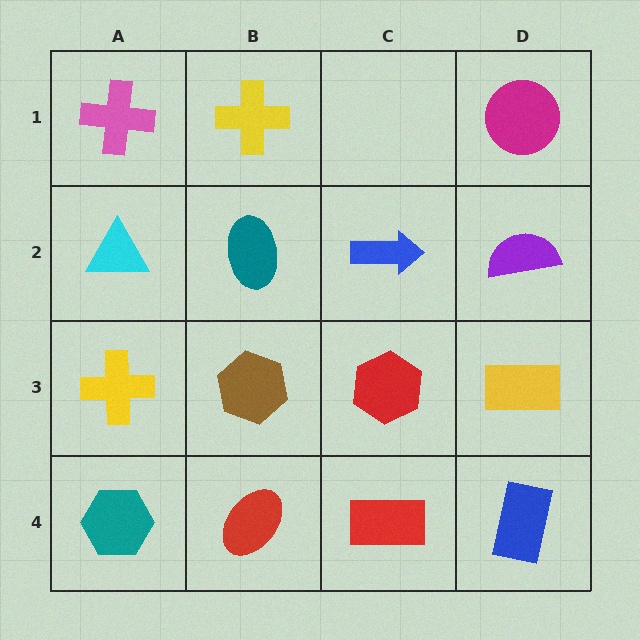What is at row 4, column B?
A red ellipse.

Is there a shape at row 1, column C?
No, that cell is empty.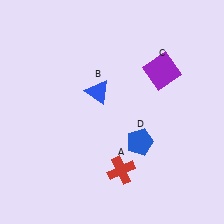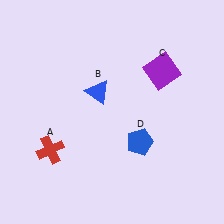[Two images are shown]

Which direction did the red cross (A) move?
The red cross (A) moved left.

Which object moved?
The red cross (A) moved left.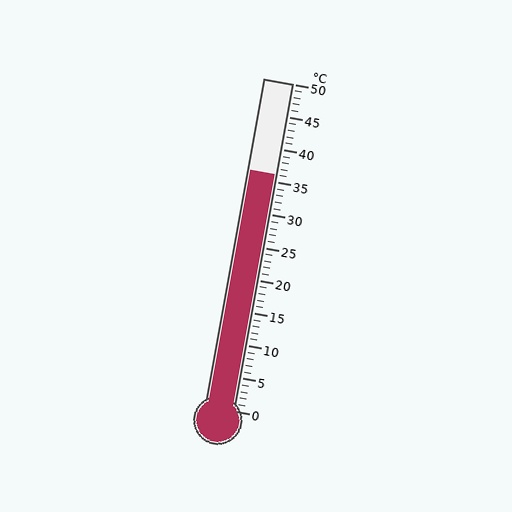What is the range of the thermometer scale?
The thermometer scale ranges from 0°C to 50°C.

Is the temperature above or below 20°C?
The temperature is above 20°C.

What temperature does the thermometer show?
The thermometer shows approximately 36°C.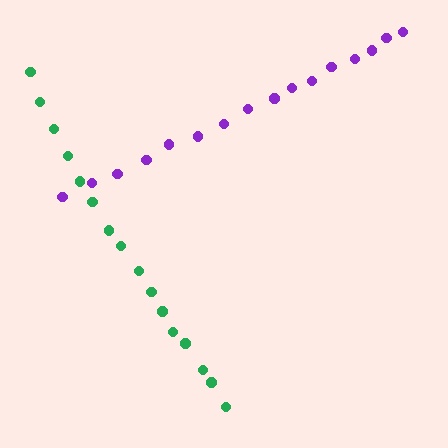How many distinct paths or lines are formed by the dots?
There are 2 distinct paths.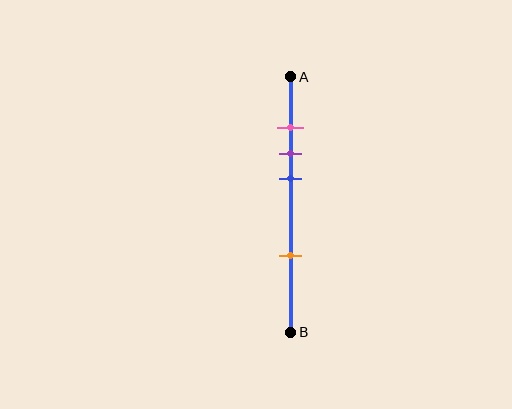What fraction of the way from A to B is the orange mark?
The orange mark is approximately 70% (0.7) of the way from A to B.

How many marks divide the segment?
There are 4 marks dividing the segment.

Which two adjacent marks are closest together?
The pink and purple marks are the closest adjacent pair.